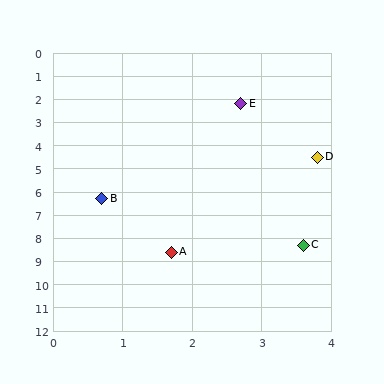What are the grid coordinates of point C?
Point C is at approximately (3.6, 8.3).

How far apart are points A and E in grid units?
Points A and E are about 6.5 grid units apart.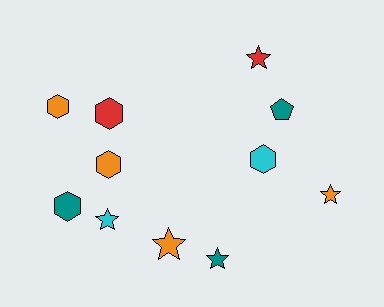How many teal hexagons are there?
There is 1 teal hexagon.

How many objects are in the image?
There are 11 objects.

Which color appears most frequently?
Orange, with 4 objects.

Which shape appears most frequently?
Hexagon, with 5 objects.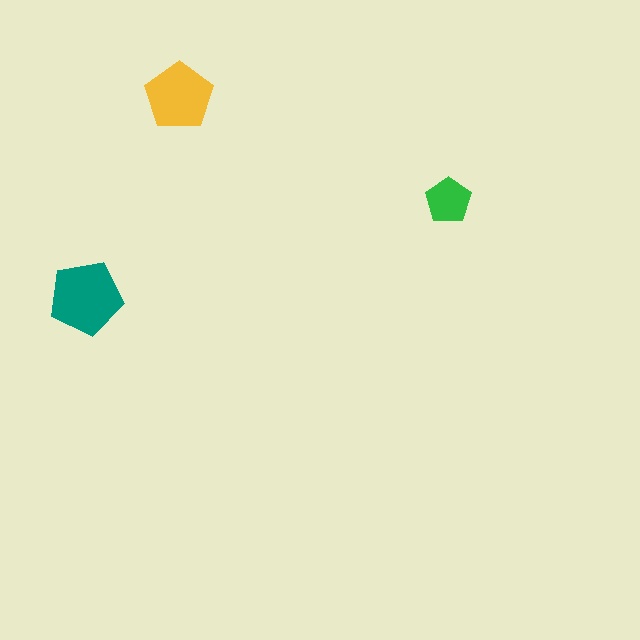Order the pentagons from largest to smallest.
the teal one, the yellow one, the green one.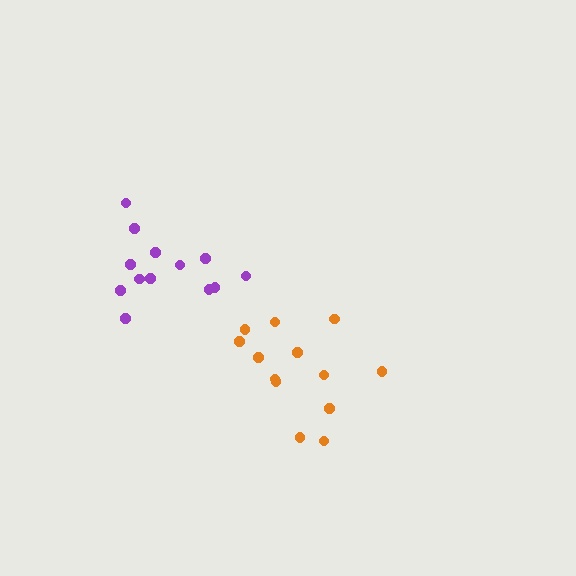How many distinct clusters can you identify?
There are 2 distinct clusters.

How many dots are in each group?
Group 1: 13 dots, Group 2: 13 dots (26 total).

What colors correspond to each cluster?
The clusters are colored: orange, purple.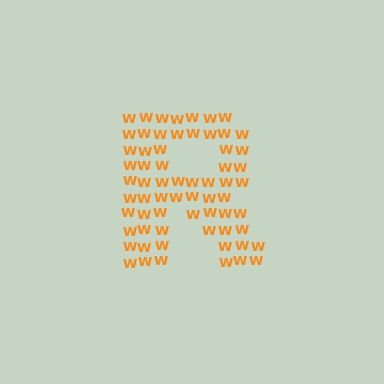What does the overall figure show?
The overall figure shows the letter R.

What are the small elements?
The small elements are letter W's.